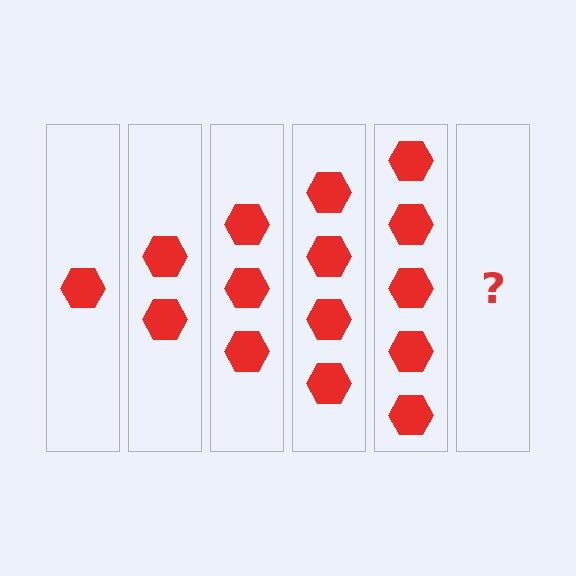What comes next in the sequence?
The next element should be 6 hexagons.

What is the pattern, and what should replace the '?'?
The pattern is that each step adds one more hexagon. The '?' should be 6 hexagons.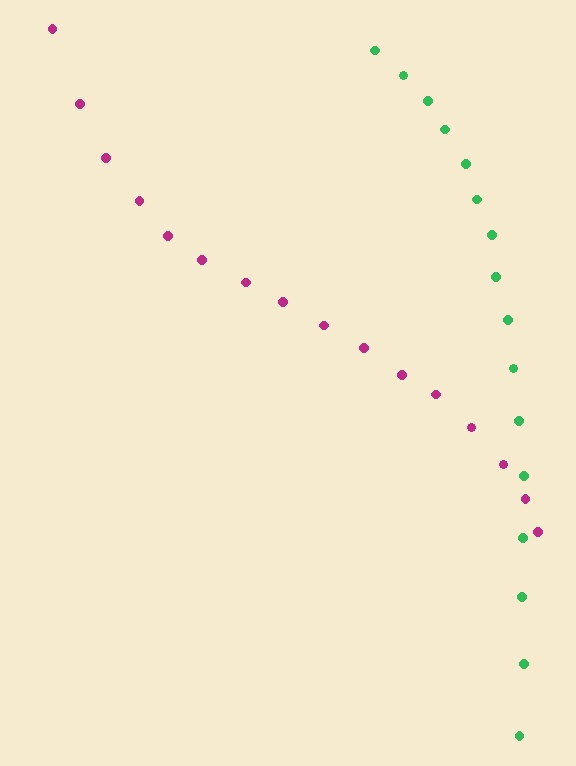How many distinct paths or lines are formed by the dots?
There are 2 distinct paths.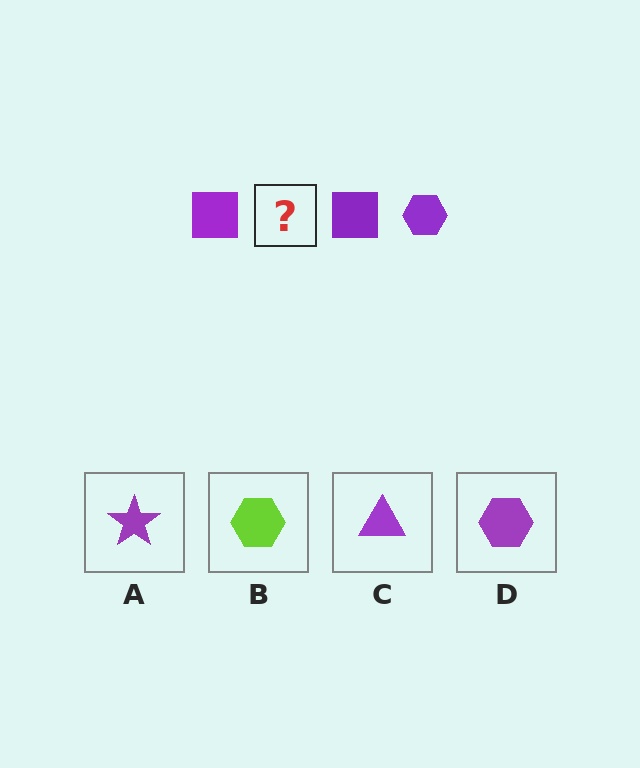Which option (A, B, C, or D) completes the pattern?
D.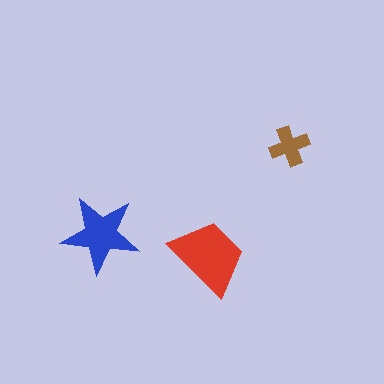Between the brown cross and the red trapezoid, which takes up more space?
The red trapezoid.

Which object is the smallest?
The brown cross.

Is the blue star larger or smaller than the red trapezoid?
Smaller.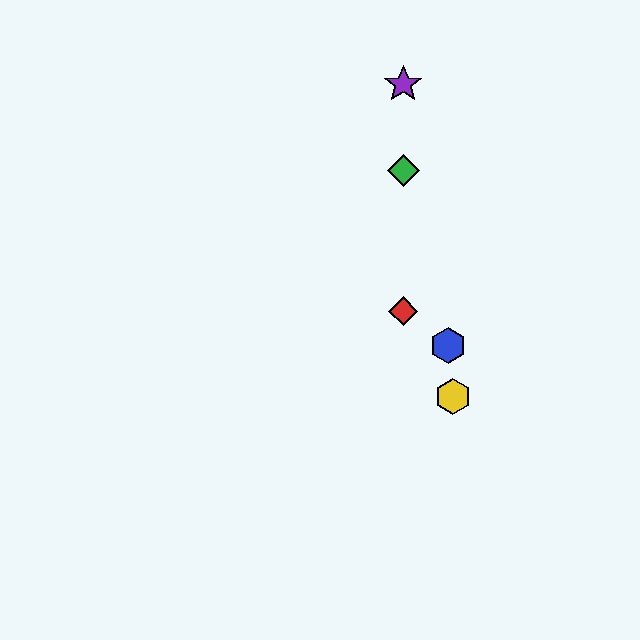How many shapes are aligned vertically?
3 shapes (the red diamond, the green diamond, the purple star) are aligned vertically.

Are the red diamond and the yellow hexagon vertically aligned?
No, the red diamond is at x≈403 and the yellow hexagon is at x≈453.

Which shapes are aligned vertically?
The red diamond, the green diamond, the purple star are aligned vertically.